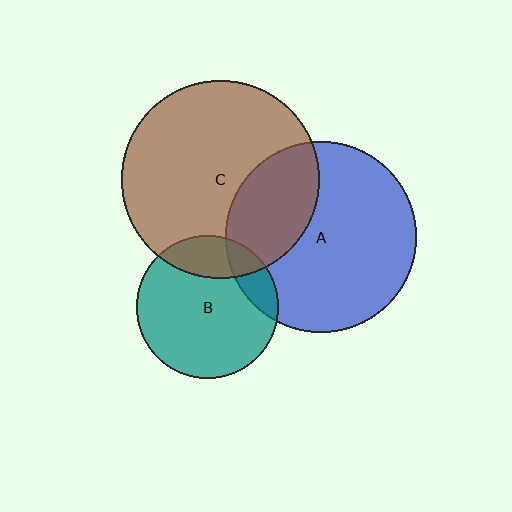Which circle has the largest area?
Circle C (brown).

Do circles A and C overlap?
Yes.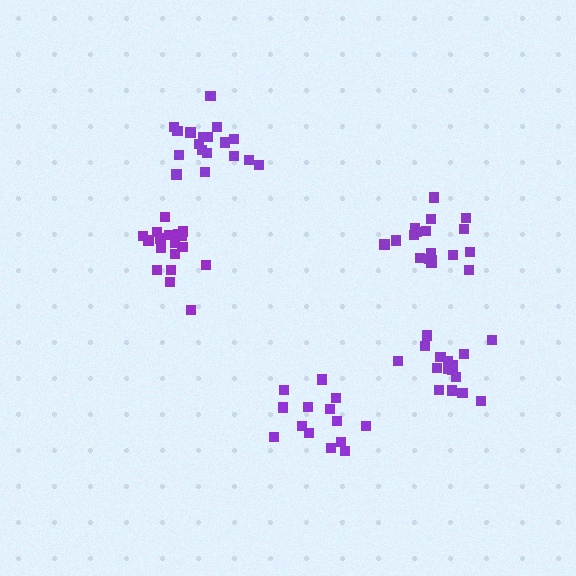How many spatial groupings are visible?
There are 5 spatial groupings.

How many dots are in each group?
Group 1: 19 dots, Group 2: 14 dots, Group 3: 19 dots, Group 4: 16 dots, Group 5: 18 dots (86 total).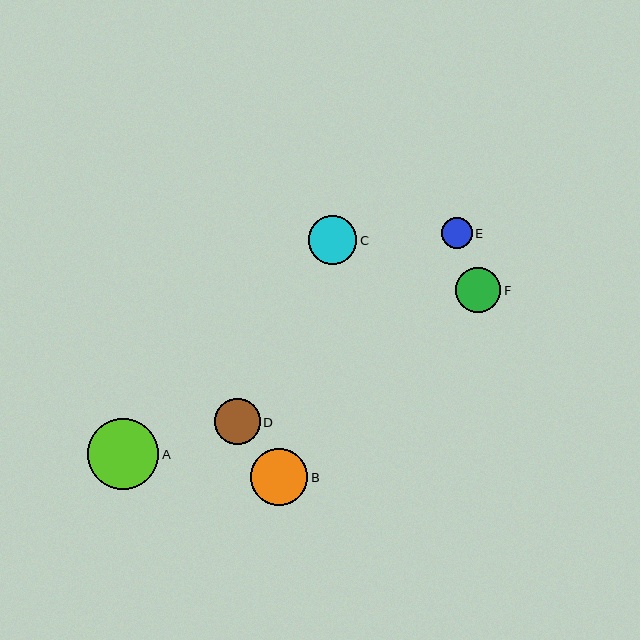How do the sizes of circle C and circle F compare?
Circle C and circle F are approximately the same size.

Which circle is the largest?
Circle A is the largest with a size of approximately 71 pixels.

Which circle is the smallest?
Circle E is the smallest with a size of approximately 31 pixels.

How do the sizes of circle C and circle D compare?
Circle C and circle D are approximately the same size.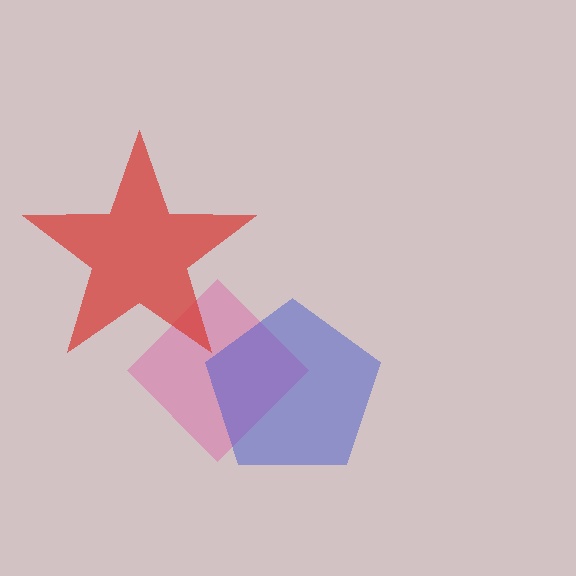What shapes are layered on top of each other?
The layered shapes are: a pink diamond, a blue pentagon, a red star.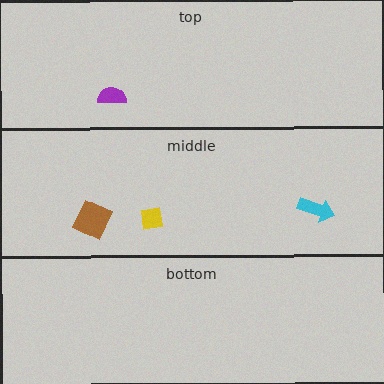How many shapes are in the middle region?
3.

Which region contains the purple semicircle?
The top region.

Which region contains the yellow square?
The middle region.